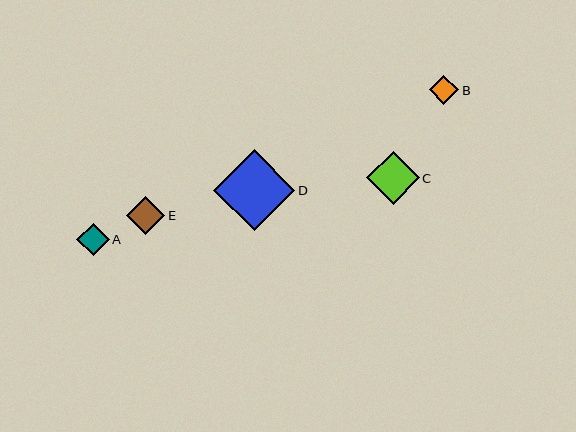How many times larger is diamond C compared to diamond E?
Diamond C is approximately 1.4 times the size of diamond E.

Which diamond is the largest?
Diamond D is the largest with a size of approximately 81 pixels.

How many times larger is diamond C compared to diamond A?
Diamond C is approximately 1.6 times the size of diamond A.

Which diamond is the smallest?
Diamond B is the smallest with a size of approximately 29 pixels.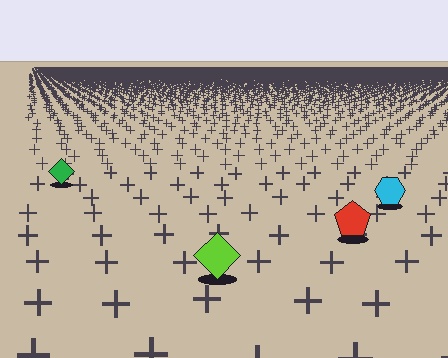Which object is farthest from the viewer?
The green diamond is farthest from the viewer. It appears smaller and the ground texture around it is denser.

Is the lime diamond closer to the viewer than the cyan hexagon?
Yes. The lime diamond is closer — you can tell from the texture gradient: the ground texture is coarser near it.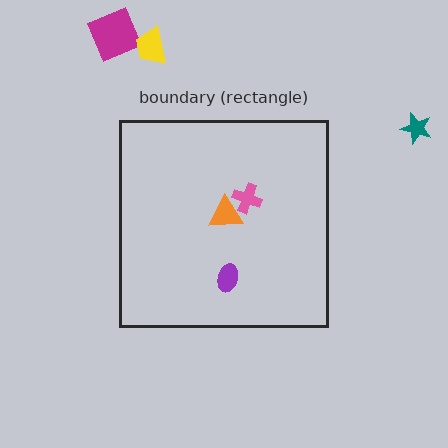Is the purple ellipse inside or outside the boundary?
Inside.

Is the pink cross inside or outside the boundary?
Inside.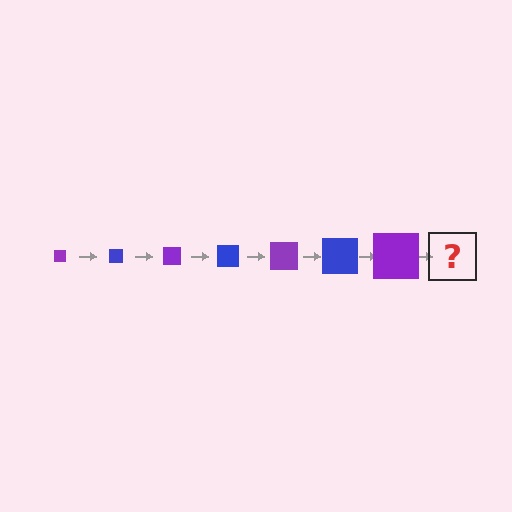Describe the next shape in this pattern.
It should be a blue square, larger than the previous one.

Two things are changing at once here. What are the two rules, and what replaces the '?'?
The two rules are that the square grows larger each step and the color cycles through purple and blue. The '?' should be a blue square, larger than the previous one.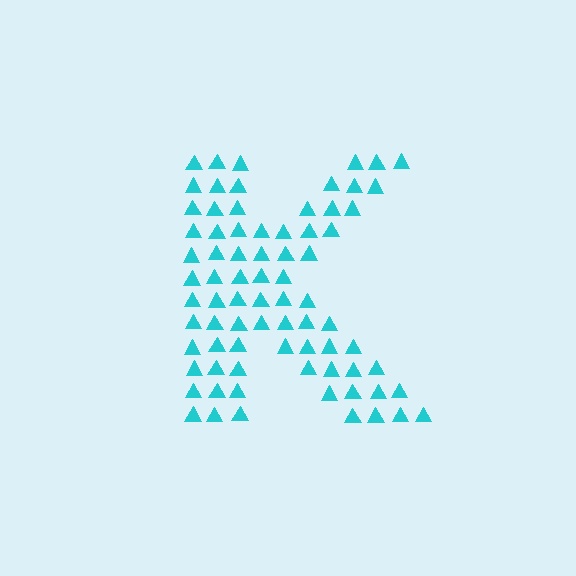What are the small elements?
The small elements are triangles.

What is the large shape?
The large shape is the letter K.